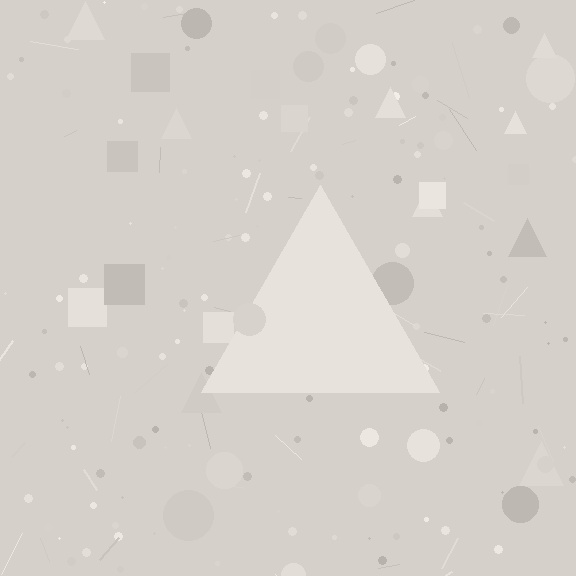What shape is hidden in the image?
A triangle is hidden in the image.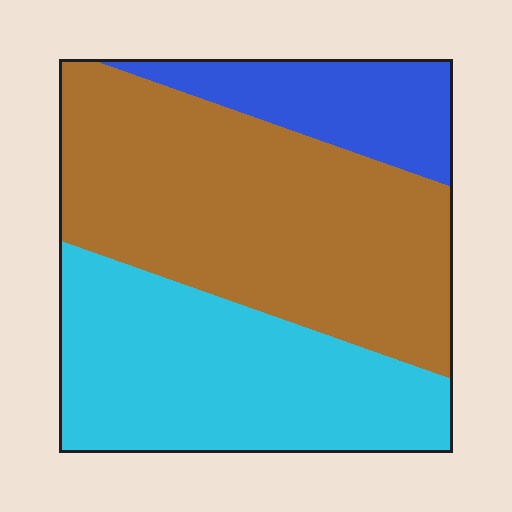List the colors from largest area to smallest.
From largest to smallest: brown, cyan, blue.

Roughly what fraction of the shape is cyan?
Cyan takes up about three eighths (3/8) of the shape.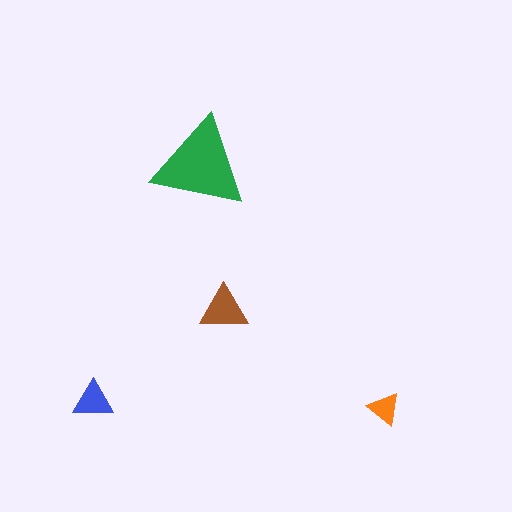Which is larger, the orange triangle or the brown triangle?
The brown one.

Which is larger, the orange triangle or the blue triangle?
The blue one.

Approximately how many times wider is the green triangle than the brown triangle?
About 2 times wider.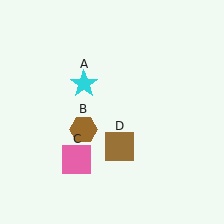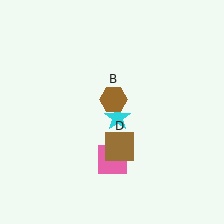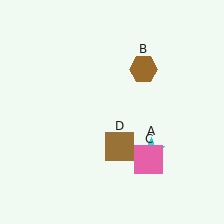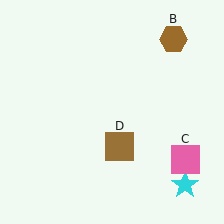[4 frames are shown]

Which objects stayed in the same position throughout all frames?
Brown square (object D) remained stationary.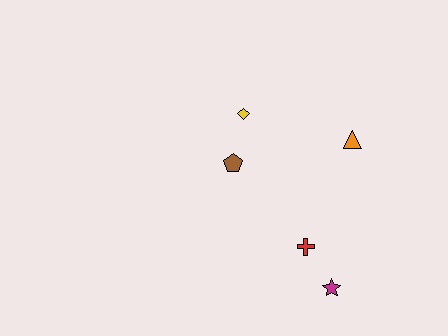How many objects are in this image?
There are 5 objects.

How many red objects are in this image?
There is 1 red object.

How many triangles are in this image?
There is 1 triangle.